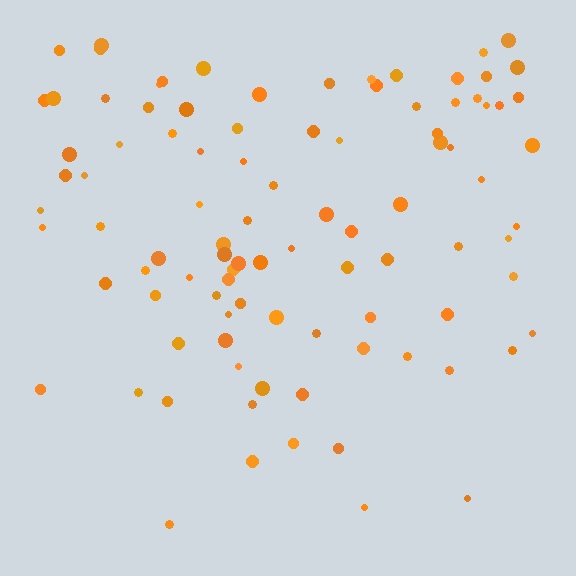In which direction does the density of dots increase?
From bottom to top, with the top side densest.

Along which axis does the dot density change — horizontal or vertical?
Vertical.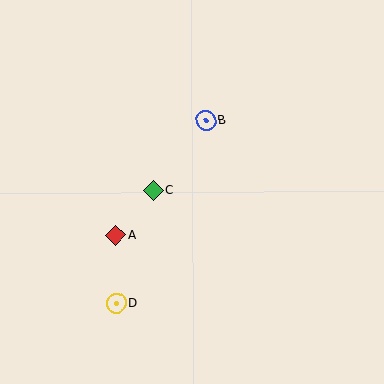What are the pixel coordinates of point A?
Point A is at (116, 235).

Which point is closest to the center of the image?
Point C at (153, 191) is closest to the center.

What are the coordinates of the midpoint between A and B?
The midpoint between A and B is at (161, 178).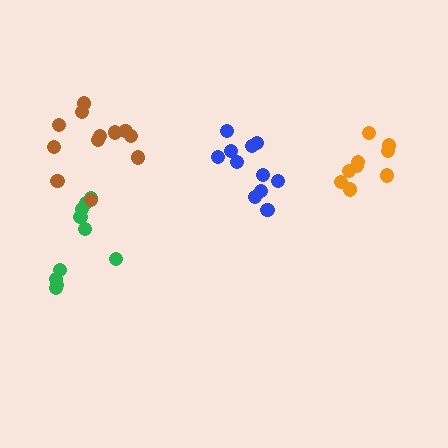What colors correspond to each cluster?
The clusters are colored: blue, green, orange, brown.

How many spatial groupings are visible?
There are 4 spatial groupings.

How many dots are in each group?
Group 1: 11 dots, Group 2: 10 dots, Group 3: 9 dots, Group 4: 12 dots (42 total).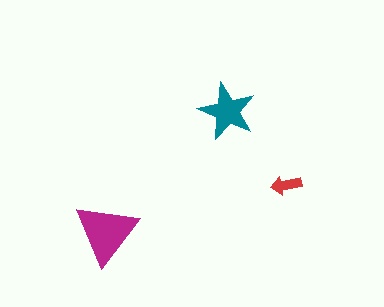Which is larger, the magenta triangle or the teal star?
The magenta triangle.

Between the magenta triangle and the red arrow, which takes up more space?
The magenta triangle.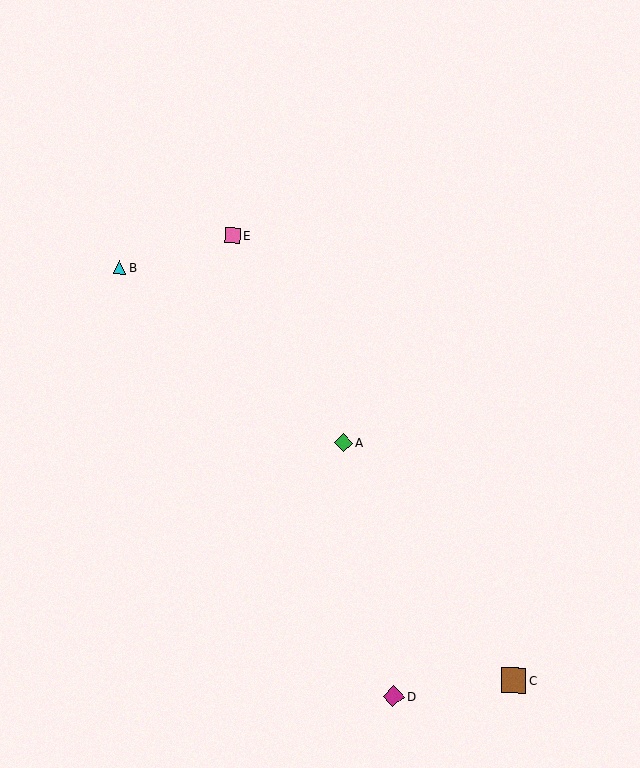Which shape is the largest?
The brown square (labeled C) is the largest.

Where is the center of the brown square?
The center of the brown square is at (514, 681).